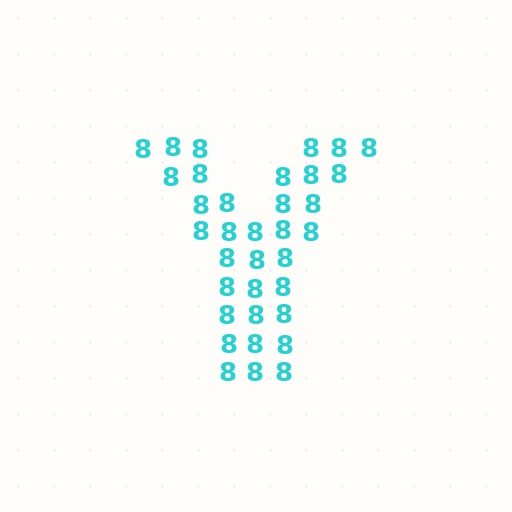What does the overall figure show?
The overall figure shows the letter Y.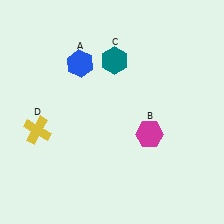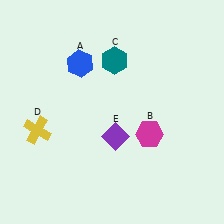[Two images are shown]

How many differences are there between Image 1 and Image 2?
There is 1 difference between the two images.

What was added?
A purple diamond (E) was added in Image 2.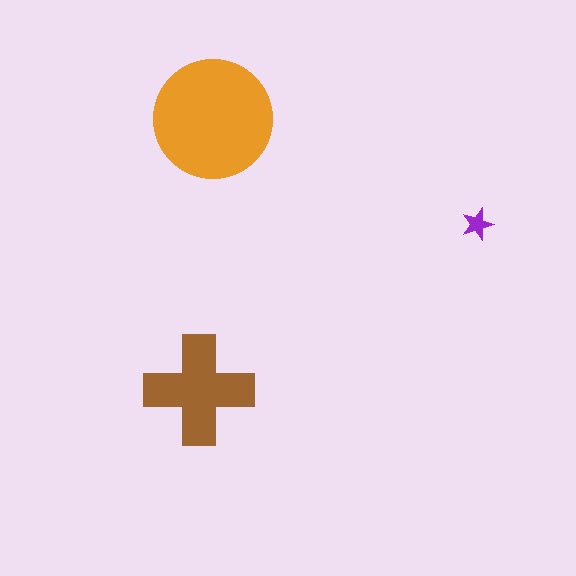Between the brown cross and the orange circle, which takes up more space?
The orange circle.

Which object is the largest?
The orange circle.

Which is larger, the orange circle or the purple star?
The orange circle.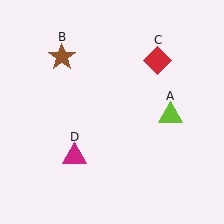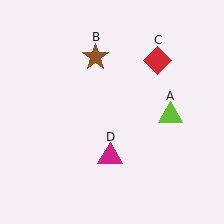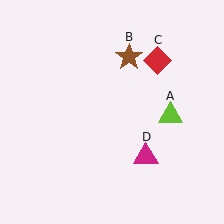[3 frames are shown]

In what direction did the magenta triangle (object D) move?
The magenta triangle (object D) moved right.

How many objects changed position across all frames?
2 objects changed position: brown star (object B), magenta triangle (object D).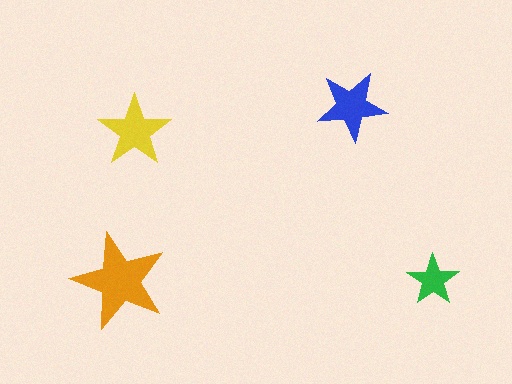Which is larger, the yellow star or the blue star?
The yellow one.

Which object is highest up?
The blue star is topmost.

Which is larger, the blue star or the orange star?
The orange one.